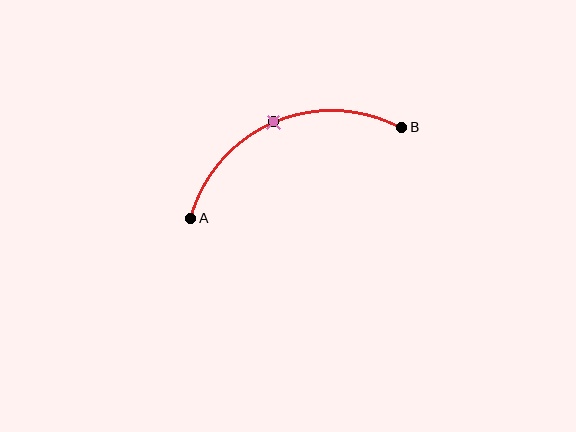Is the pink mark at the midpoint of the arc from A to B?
Yes. The pink mark lies on the arc at equal arc-length from both A and B — it is the arc midpoint.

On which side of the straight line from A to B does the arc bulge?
The arc bulges above the straight line connecting A and B.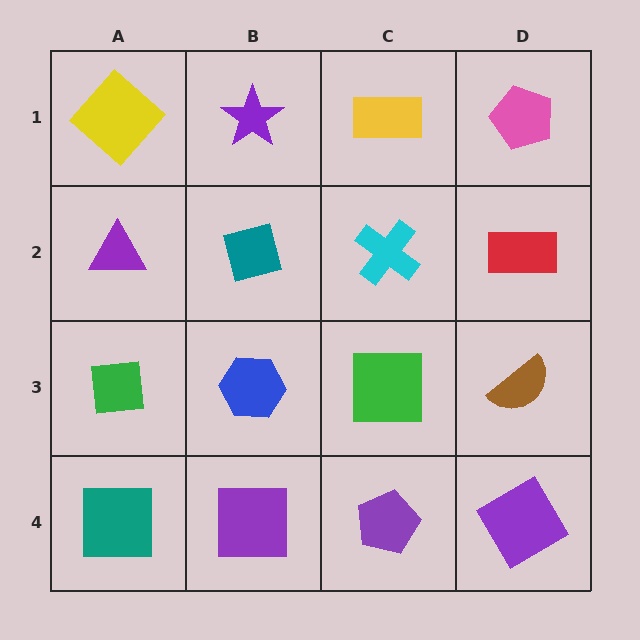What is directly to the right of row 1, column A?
A purple star.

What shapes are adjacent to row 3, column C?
A cyan cross (row 2, column C), a purple pentagon (row 4, column C), a blue hexagon (row 3, column B), a brown semicircle (row 3, column D).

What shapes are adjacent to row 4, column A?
A green square (row 3, column A), a purple square (row 4, column B).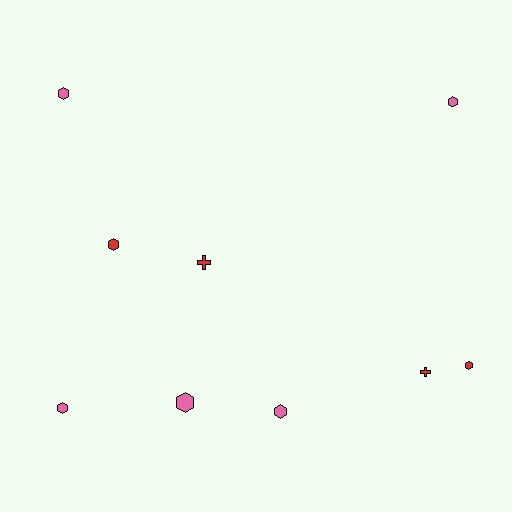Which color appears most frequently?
Pink, with 5 objects.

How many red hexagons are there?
There are 2 red hexagons.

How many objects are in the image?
There are 9 objects.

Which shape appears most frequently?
Hexagon, with 7 objects.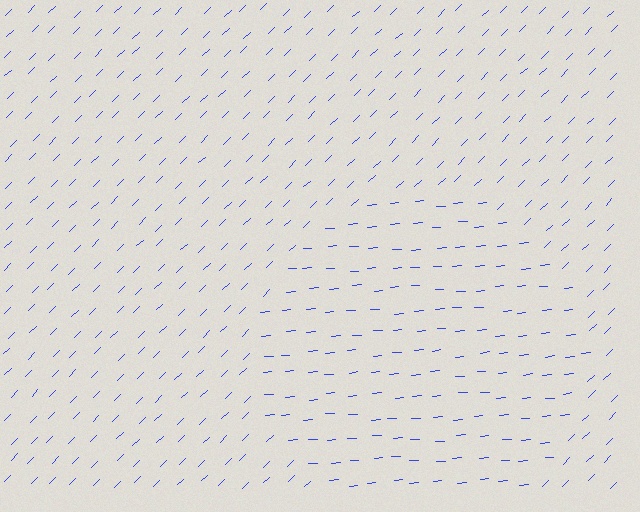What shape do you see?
I see a circle.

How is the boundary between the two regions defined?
The boundary is defined purely by a change in line orientation (approximately 40 degrees difference). All lines are the same color and thickness.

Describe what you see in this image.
The image is filled with small blue line segments. A circle region in the image has lines oriented differently from the surrounding lines, creating a visible texture boundary.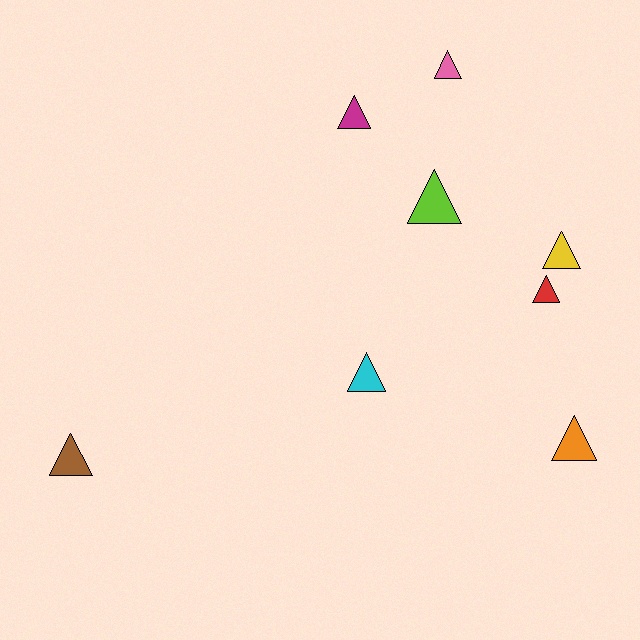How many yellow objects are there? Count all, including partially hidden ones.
There is 1 yellow object.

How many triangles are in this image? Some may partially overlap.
There are 8 triangles.